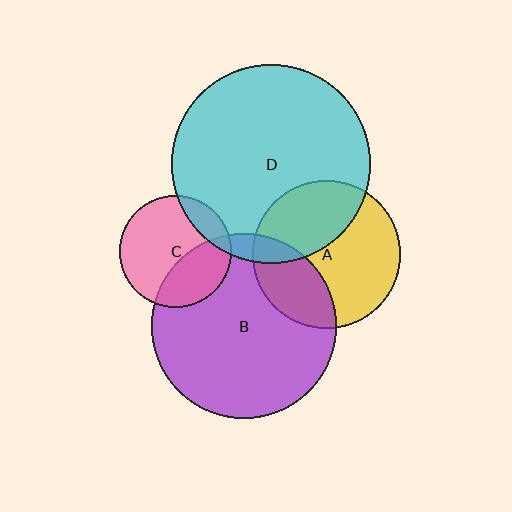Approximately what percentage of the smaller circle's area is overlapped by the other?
Approximately 5%.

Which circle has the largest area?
Circle D (cyan).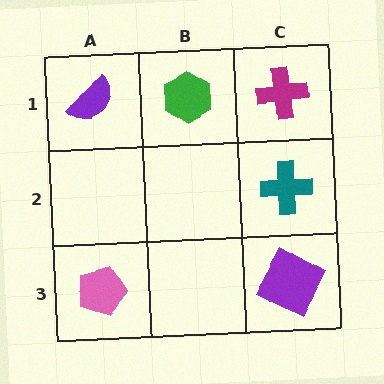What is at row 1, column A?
A purple semicircle.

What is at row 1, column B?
A green hexagon.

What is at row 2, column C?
A teal cross.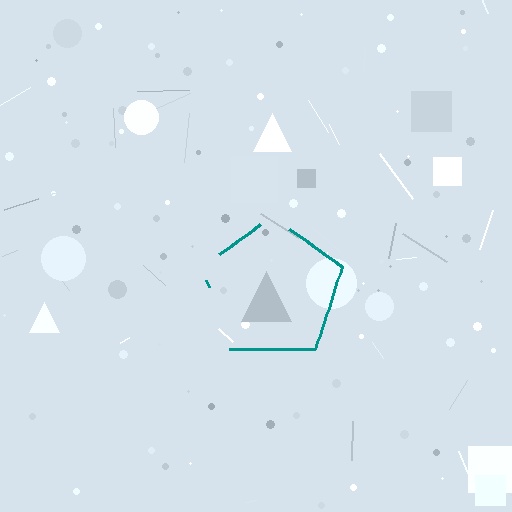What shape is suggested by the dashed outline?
The dashed outline suggests a pentagon.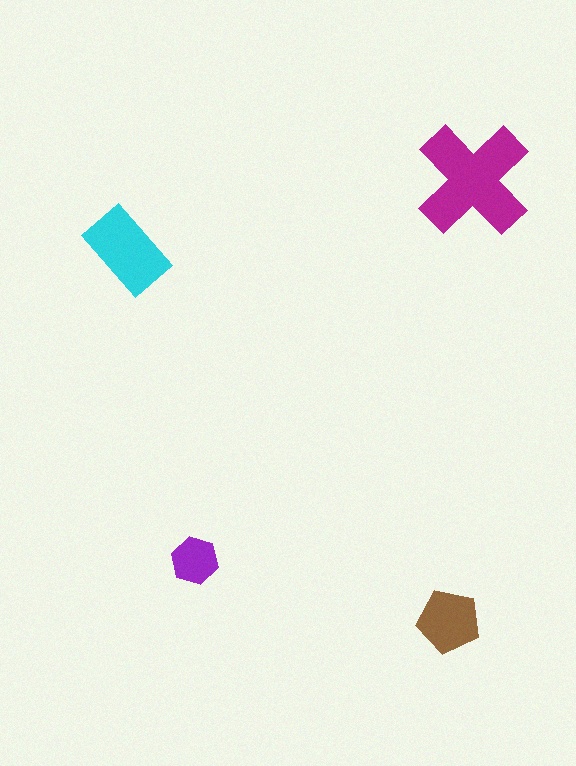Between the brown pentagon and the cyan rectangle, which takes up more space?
The cyan rectangle.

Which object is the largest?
The magenta cross.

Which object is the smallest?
The purple hexagon.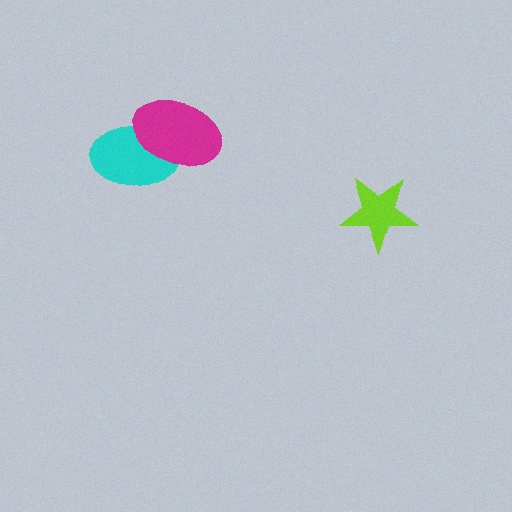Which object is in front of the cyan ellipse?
The magenta ellipse is in front of the cyan ellipse.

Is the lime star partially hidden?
No, no other shape covers it.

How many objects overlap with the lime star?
0 objects overlap with the lime star.